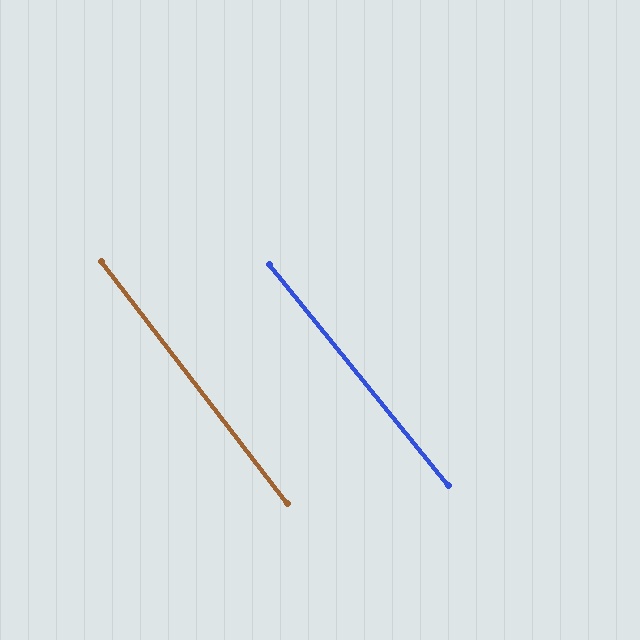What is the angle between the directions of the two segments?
Approximately 1 degree.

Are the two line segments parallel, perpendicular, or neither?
Parallel — their directions differ by only 1.5°.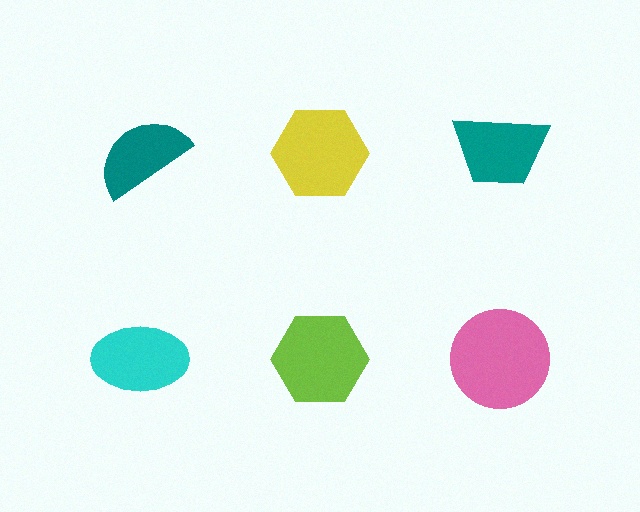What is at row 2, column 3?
A pink circle.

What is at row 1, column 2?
A yellow hexagon.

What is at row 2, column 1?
A cyan ellipse.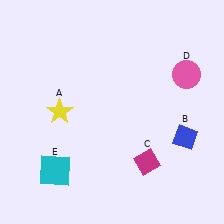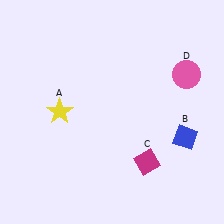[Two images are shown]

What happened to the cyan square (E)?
The cyan square (E) was removed in Image 2. It was in the bottom-left area of Image 1.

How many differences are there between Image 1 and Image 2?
There is 1 difference between the two images.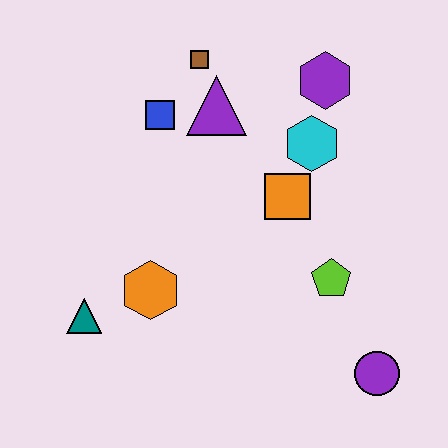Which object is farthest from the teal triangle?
The purple hexagon is farthest from the teal triangle.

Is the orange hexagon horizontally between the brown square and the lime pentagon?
No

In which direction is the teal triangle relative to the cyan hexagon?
The teal triangle is to the left of the cyan hexagon.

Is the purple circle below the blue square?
Yes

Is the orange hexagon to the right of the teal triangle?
Yes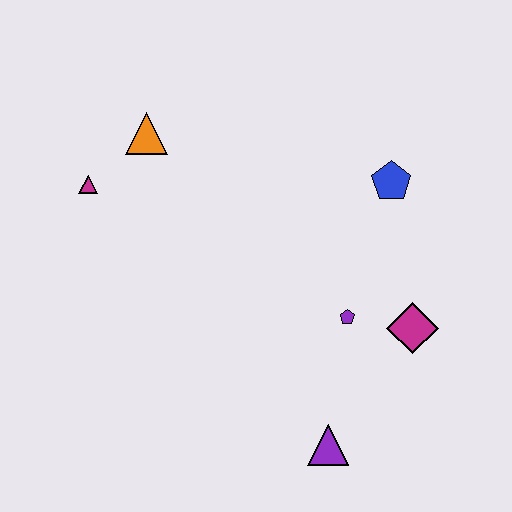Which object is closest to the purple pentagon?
The magenta diamond is closest to the purple pentagon.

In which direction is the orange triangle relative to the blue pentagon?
The orange triangle is to the left of the blue pentagon.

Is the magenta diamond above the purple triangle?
Yes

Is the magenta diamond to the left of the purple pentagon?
No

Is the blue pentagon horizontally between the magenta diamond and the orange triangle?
Yes